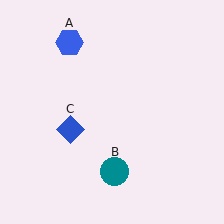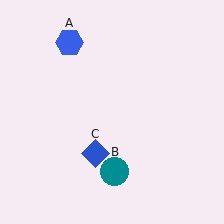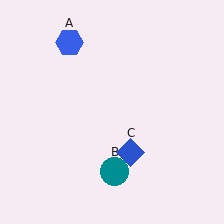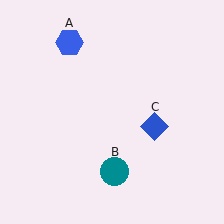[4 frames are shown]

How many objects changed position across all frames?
1 object changed position: blue diamond (object C).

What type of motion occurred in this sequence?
The blue diamond (object C) rotated counterclockwise around the center of the scene.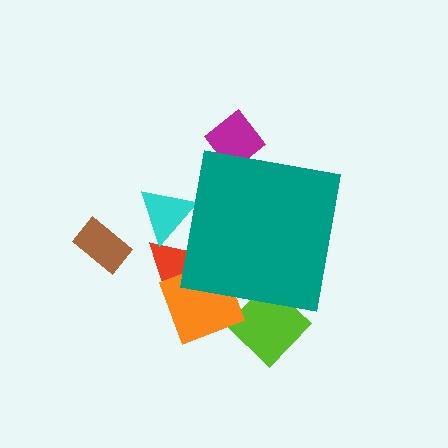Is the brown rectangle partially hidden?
No, the brown rectangle is fully visible.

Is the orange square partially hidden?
Yes, the orange square is partially hidden behind the teal square.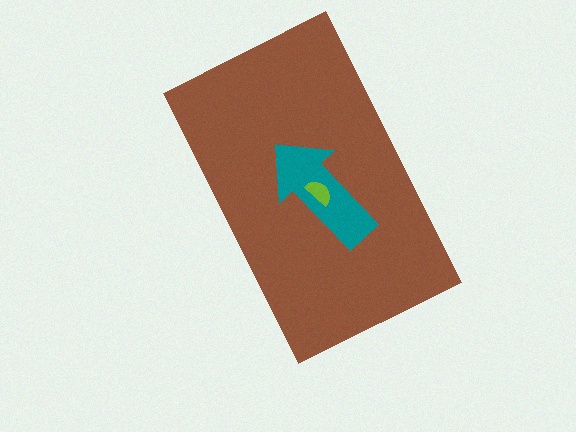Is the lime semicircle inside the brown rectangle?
Yes.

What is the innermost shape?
The lime semicircle.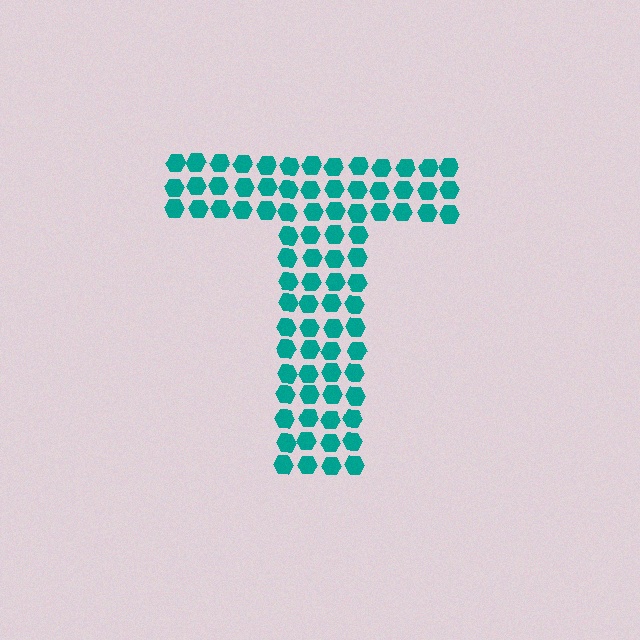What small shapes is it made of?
It is made of small hexagons.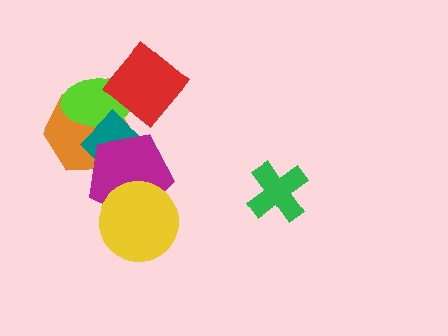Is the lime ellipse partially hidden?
Yes, it is partially covered by another shape.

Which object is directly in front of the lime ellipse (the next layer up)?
The teal diamond is directly in front of the lime ellipse.